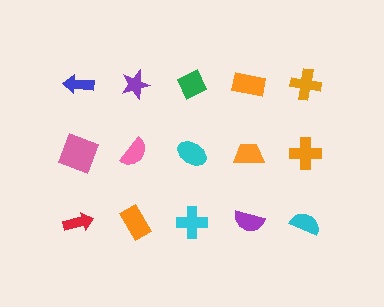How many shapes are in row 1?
5 shapes.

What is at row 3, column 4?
A purple semicircle.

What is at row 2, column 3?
A cyan ellipse.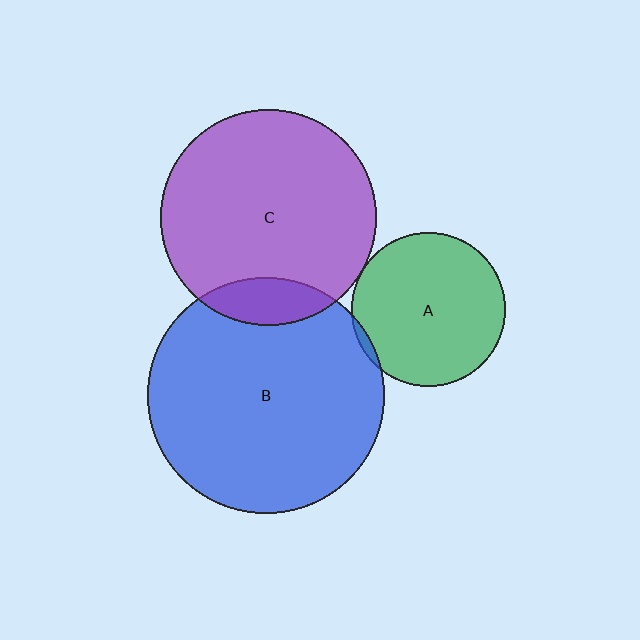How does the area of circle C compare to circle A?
Approximately 2.0 times.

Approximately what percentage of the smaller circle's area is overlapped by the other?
Approximately 5%.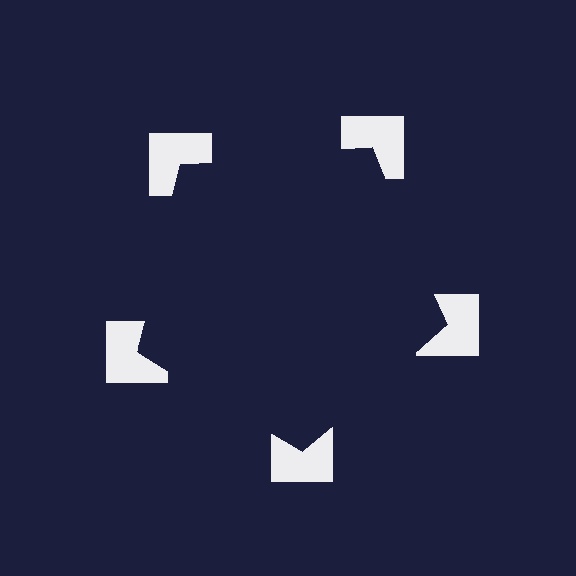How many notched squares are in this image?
There are 5 — one at each vertex of the illusory pentagon.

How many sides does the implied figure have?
5 sides.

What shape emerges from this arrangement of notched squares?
An illusory pentagon — its edges are inferred from the aligned wedge cuts in the notched squares, not physically drawn.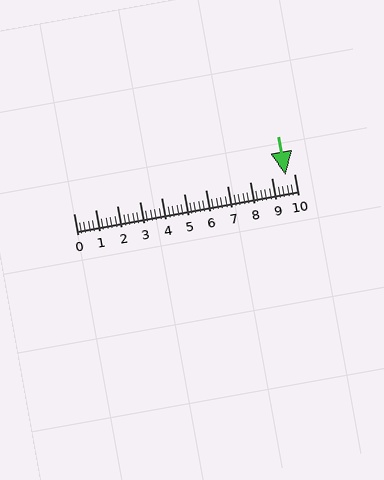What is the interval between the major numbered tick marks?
The major tick marks are spaced 1 units apart.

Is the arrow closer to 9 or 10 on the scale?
The arrow is closer to 10.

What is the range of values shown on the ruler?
The ruler shows values from 0 to 10.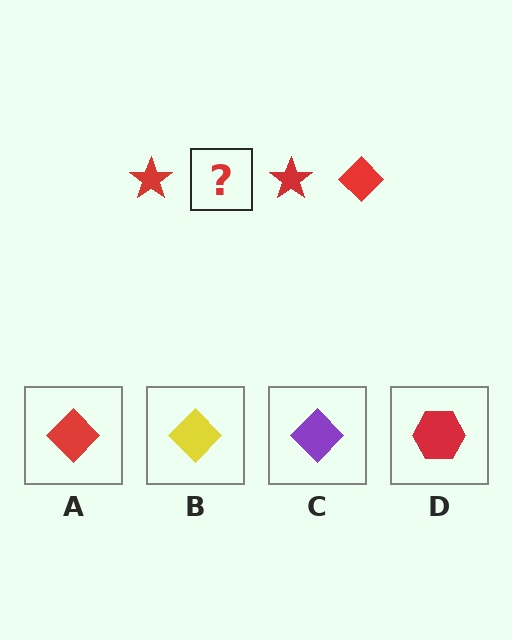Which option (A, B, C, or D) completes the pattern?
A.